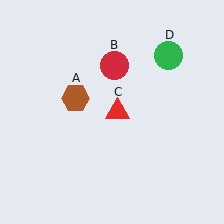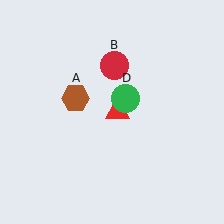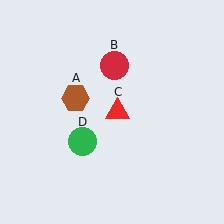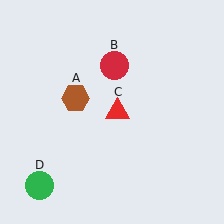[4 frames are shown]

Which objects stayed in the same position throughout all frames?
Brown hexagon (object A) and red circle (object B) and red triangle (object C) remained stationary.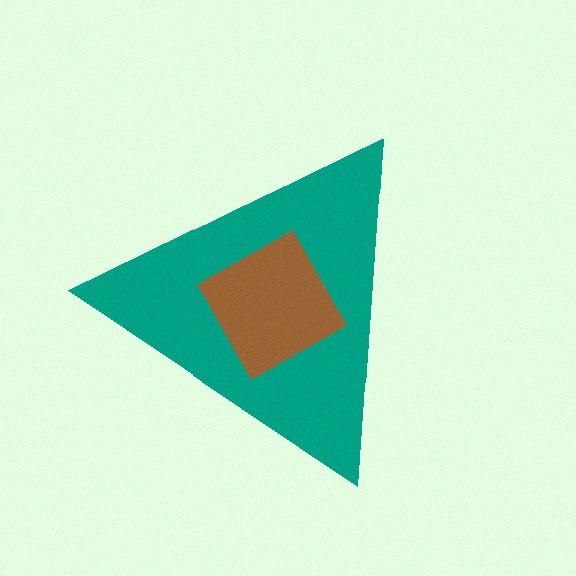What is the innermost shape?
The brown square.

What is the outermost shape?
The teal triangle.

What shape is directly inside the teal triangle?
The brown square.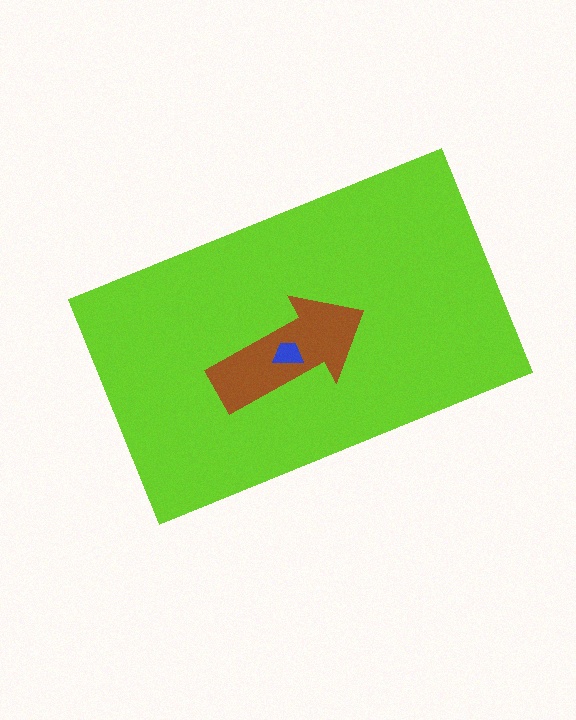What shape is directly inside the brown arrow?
The blue trapezoid.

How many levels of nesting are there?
3.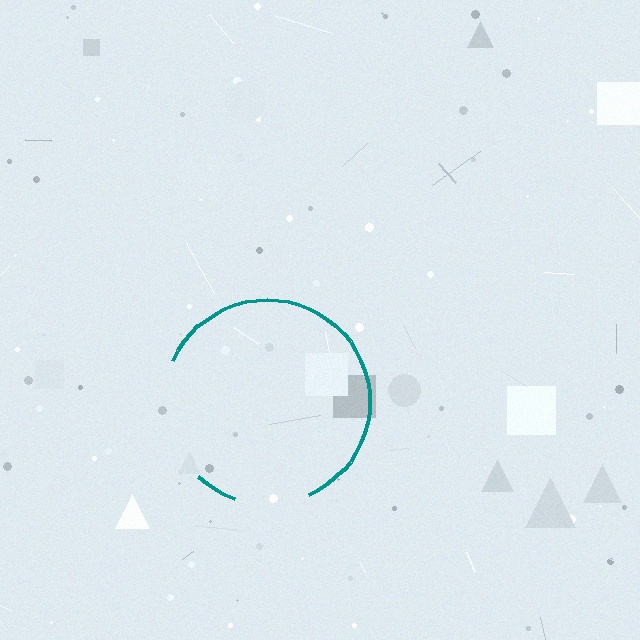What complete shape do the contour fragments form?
The contour fragments form a circle.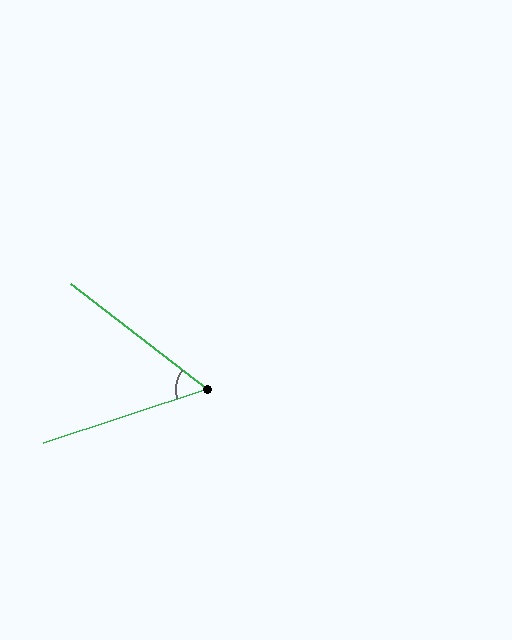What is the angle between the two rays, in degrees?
Approximately 56 degrees.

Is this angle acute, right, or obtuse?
It is acute.